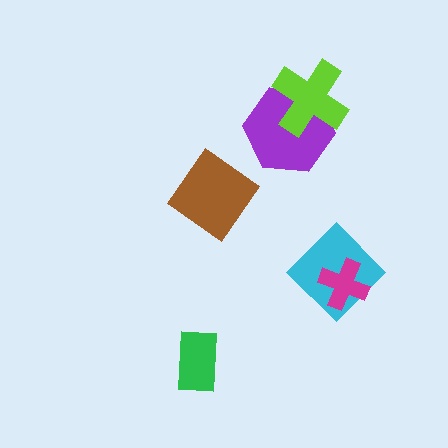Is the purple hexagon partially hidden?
Yes, it is partially covered by another shape.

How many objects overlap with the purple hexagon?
1 object overlaps with the purple hexagon.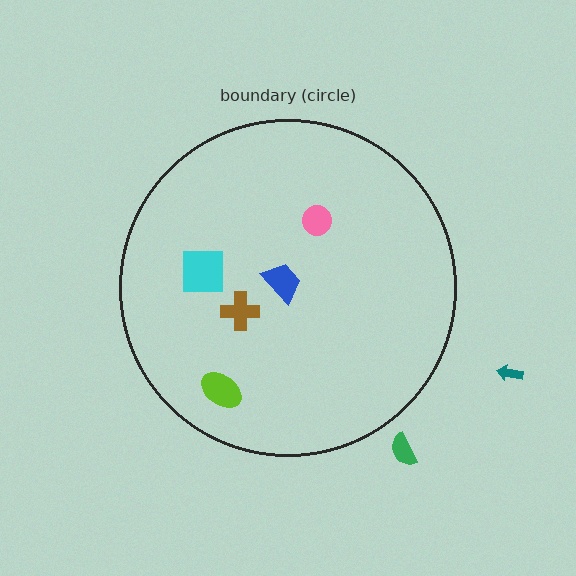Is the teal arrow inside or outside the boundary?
Outside.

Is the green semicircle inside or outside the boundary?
Outside.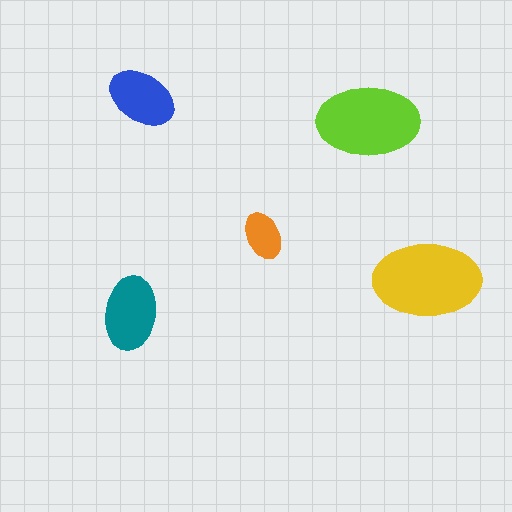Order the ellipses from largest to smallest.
the yellow one, the lime one, the teal one, the blue one, the orange one.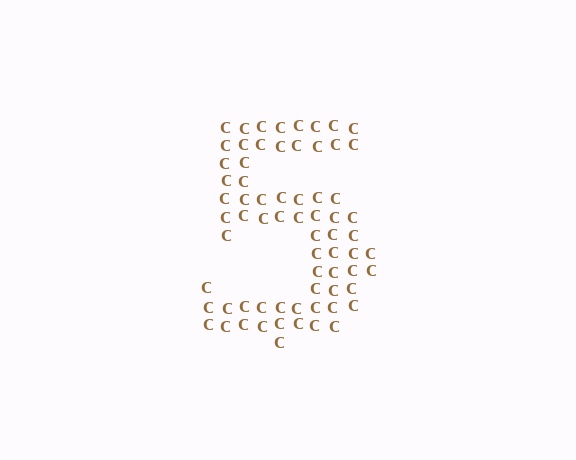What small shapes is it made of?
It is made of small letter C's.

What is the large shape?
The large shape is the digit 5.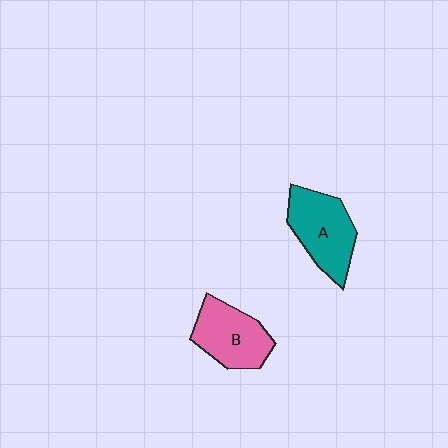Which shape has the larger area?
Shape A (teal).